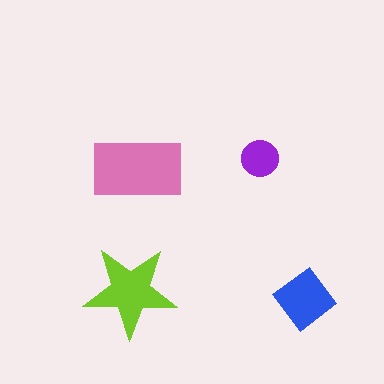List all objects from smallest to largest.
The purple circle, the blue diamond, the lime star, the pink rectangle.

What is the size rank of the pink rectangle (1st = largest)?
1st.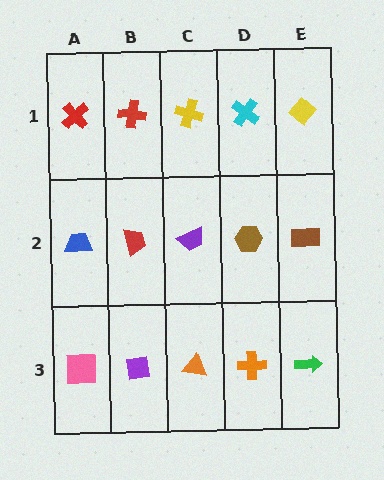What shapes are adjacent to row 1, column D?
A brown hexagon (row 2, column D), a yellow cross (row 1, column C), a yellow diamond (row 1, column E).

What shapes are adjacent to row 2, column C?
A yellow cross (row 1, column C), an orange triangle (row 3, column C), a red trapezoid (row 2, column B), a brown hexagon (row 2, column D).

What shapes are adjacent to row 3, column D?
A brown hexagon (row 2, column D), an orange triangle (row 3, column C), a green arrow (row 3, column E).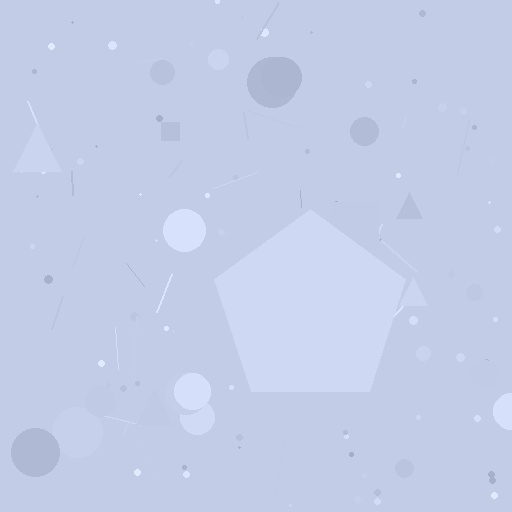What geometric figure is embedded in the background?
A pentagon is embedded in the background.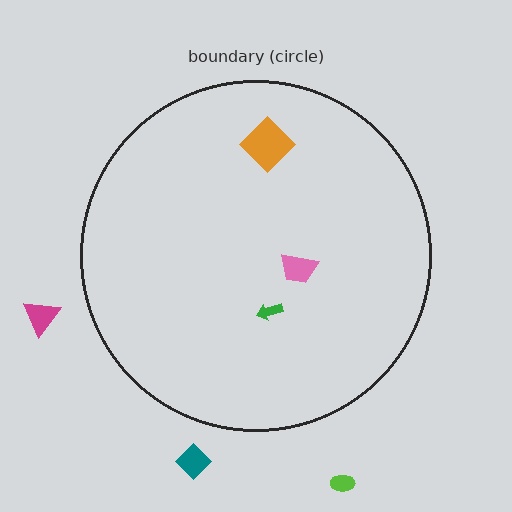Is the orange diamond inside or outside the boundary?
Inside.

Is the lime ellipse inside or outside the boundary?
Outside.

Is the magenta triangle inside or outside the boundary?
Outside.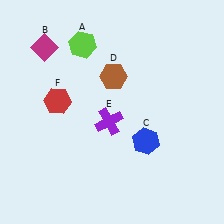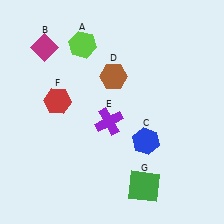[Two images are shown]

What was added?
A green square (G) was added in Image 2.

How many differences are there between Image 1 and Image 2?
There is 1 difference between the two images.